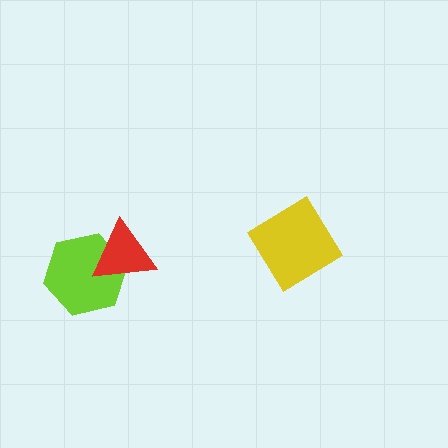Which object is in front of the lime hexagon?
The red triangle is in front of the lime hexagon.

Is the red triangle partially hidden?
No, no other shape covers it.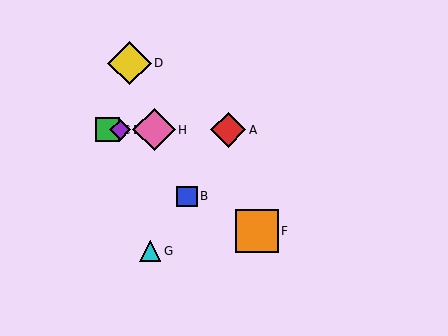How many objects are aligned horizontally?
4 objects (A, C, E, H) are aligned horizontally.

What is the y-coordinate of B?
Object B is at y≈196.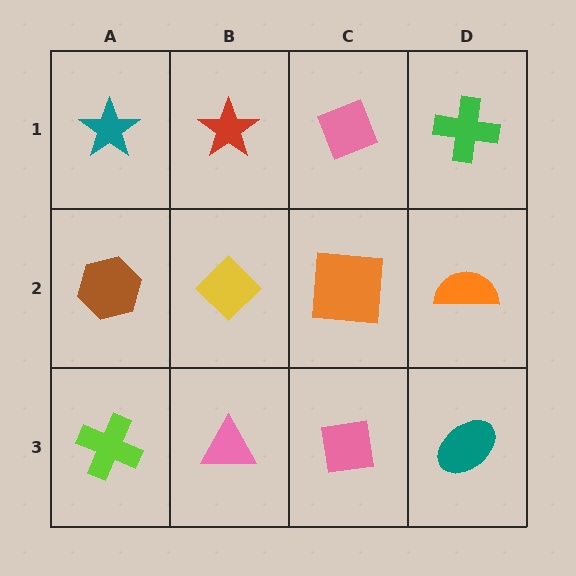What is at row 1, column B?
A red star.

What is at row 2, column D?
An orange semicircle.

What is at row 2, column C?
An orange square.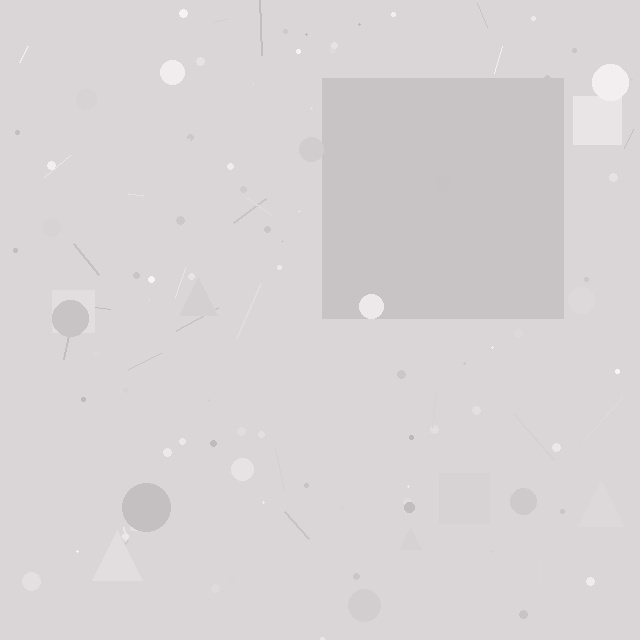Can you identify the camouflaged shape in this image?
The camouflaged shape is a square.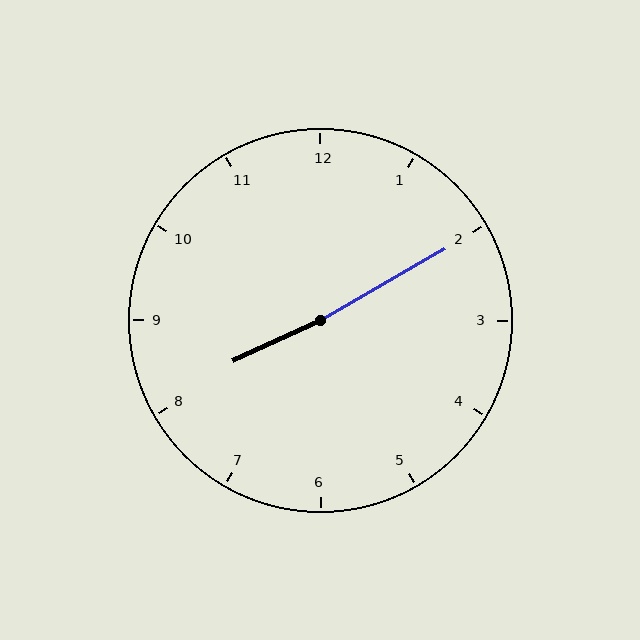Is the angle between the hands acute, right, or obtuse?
It is obtuse.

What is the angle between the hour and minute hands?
Approximately 175 degrees.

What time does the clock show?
8:10.